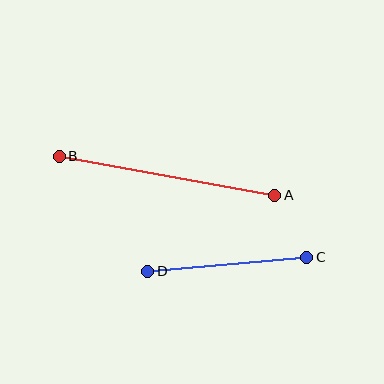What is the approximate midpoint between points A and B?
The midpoint is at approximately (167, 176) pixels.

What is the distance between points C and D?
The distance is approximately 159 pixels.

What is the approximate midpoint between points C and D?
The midpoint is at approximately (227, 264) pixels.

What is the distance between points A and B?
The distance is approximately 219 pixels.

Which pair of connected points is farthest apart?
Points A and B are farthest apart.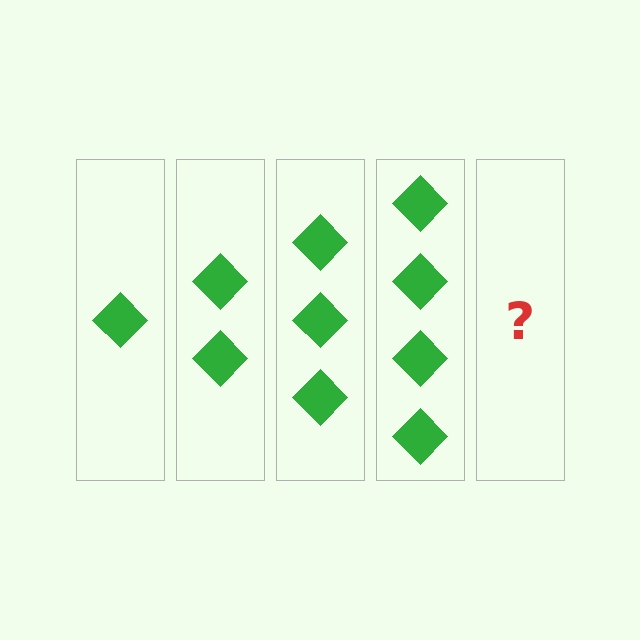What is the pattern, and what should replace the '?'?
The pattern is that each step adds one more diamond. The '?' should be 5 diamonds.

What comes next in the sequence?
The next element should be 5 diamonds.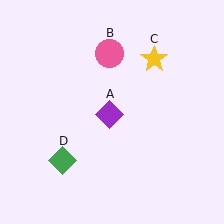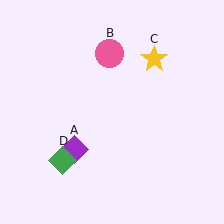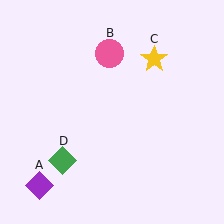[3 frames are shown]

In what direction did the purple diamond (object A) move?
The purple diamond (object A) moved down and to the left.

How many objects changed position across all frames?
1 object changed position: purple diamond (object A).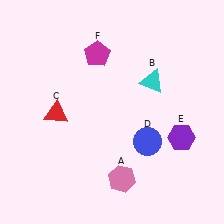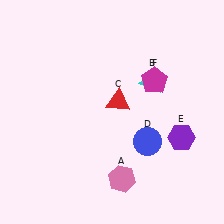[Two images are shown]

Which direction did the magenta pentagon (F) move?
The magenta pentagon (F) moved right.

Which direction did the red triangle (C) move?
The red triangle (C) moved right.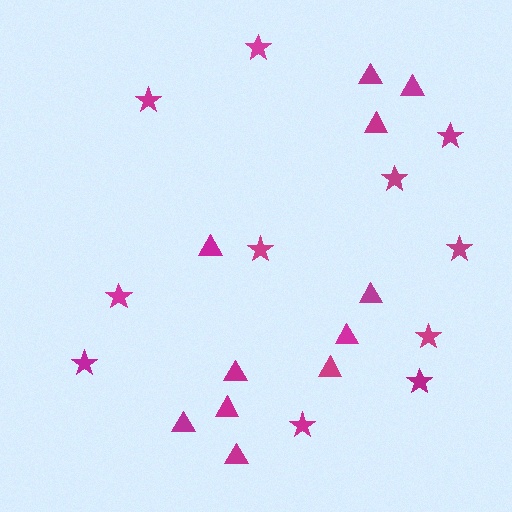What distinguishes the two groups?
There are 2 groups: one group of triangles (11) and one group of stars (11).